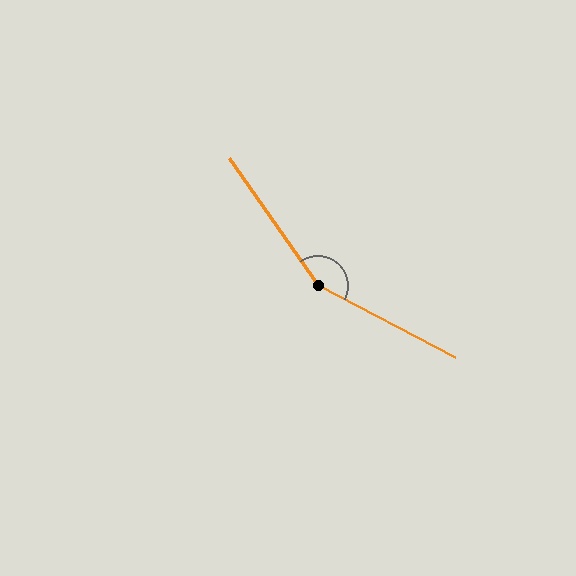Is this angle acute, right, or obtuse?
It is obtuse.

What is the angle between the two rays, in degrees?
Approximately 153 degrees.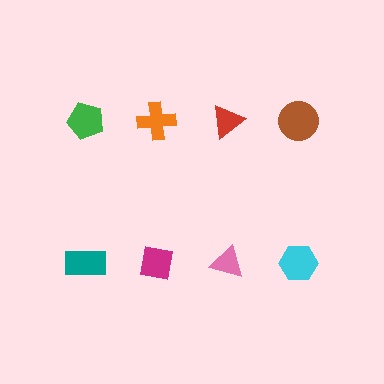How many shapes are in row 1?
4 shapes.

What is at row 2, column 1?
A teal rectangle.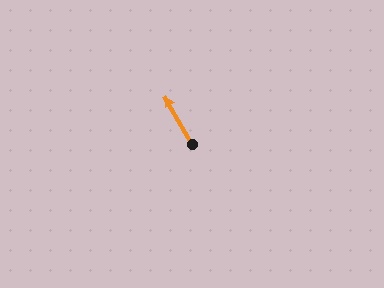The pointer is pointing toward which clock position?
Roughly 11 o'clock.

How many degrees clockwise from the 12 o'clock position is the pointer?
Approximately 330 degrees.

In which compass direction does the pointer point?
Northwest.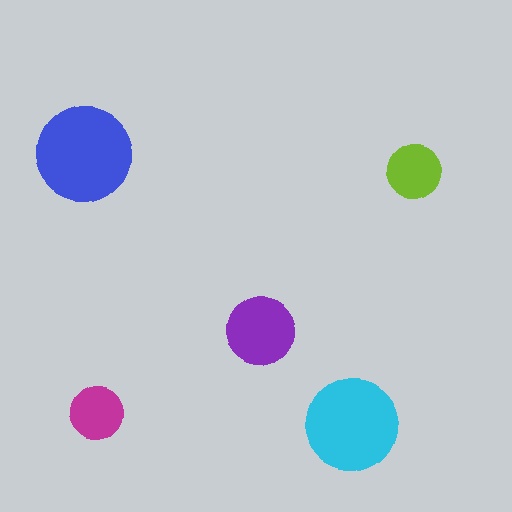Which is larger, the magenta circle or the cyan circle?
The cyan one.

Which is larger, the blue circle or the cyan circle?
The blue one.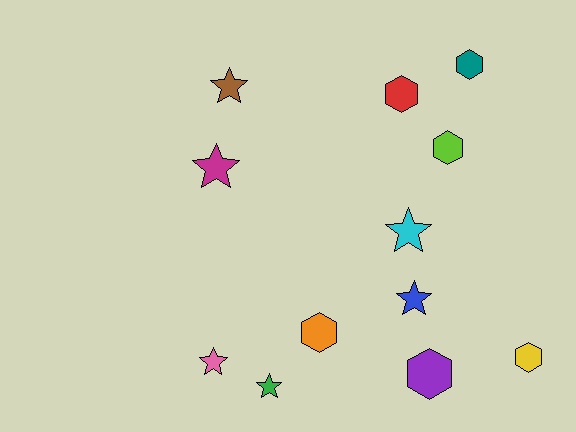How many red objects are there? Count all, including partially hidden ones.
There is 1 red object.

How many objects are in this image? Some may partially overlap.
There are 12 objects.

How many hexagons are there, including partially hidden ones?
There are 6 hexagons.